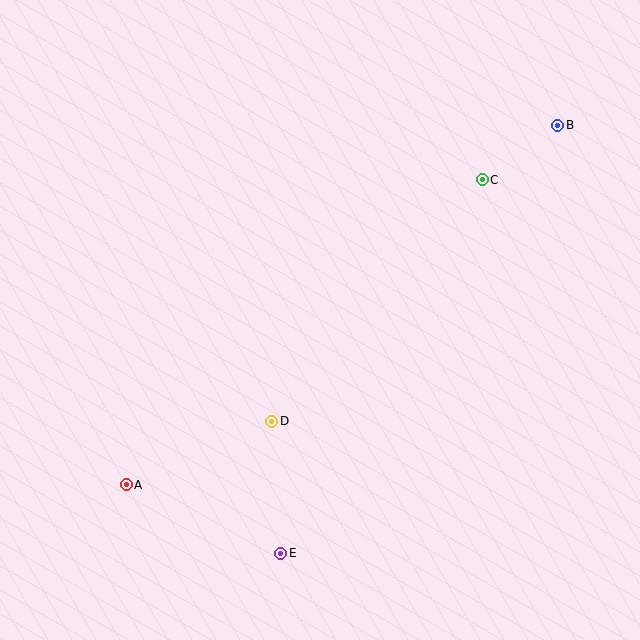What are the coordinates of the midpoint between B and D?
The midpoint between B and D is at (415, 273).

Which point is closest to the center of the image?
Point D at (272, 421) is closest to the center.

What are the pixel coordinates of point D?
Point D is at (272, 421).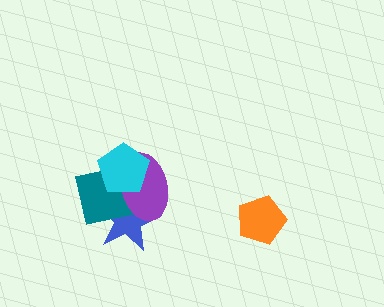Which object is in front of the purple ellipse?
The cyan pentagon is in front of the purple ellipse.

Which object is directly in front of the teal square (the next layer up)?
The purple ellipse is directly in front of the teal square.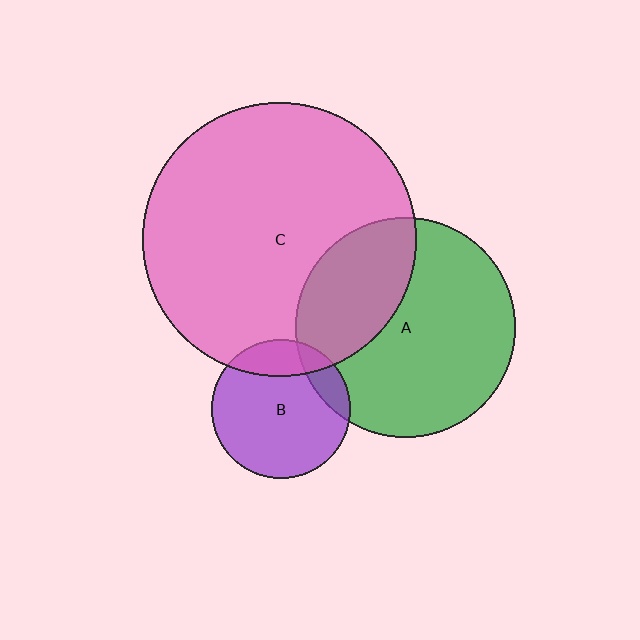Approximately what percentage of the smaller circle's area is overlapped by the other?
Approximately 35%.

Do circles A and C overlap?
Yes.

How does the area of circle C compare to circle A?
Approximately 1.6 times.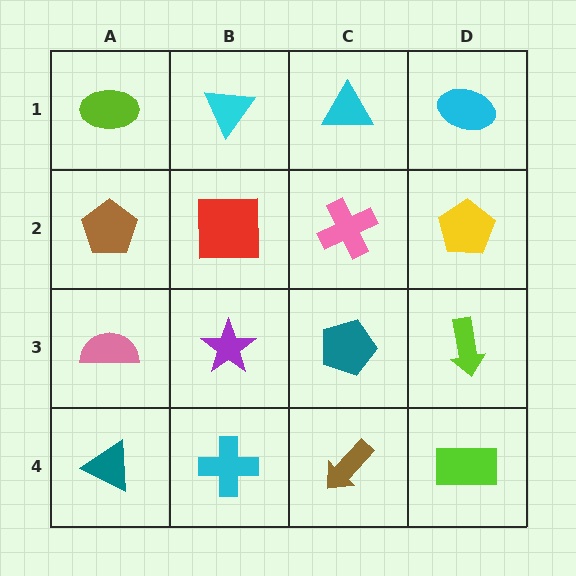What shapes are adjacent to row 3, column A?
A brown pentagon (row 2, column A), a teal triangle (row 4, column A), a purple star (row 3, column B).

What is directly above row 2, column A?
A lime ellipse.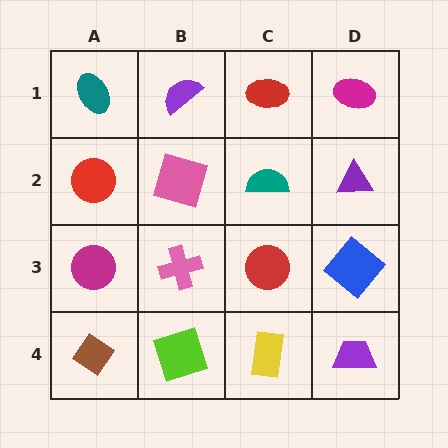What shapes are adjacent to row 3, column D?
A purple triangle (row 2, column D), a purple trapezoid (row 4, column D), a red circle (row 3, column C).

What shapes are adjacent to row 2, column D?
A magenta ellipse (row 1, column D), a blue diamond (row 3, column D), a teal semicircle (row 2, column C).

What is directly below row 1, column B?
A pink square.